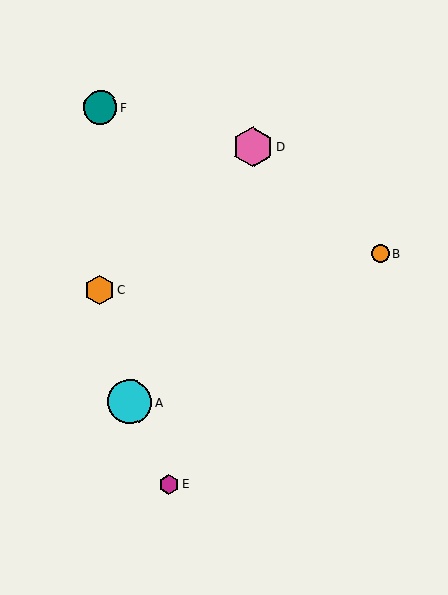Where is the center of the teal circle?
The center of the teal circle is at (100, 107).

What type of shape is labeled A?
Shape A is a cyan circle.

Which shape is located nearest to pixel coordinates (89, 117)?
The teal circle (labeled F) at (100, 107) is nearest to that location.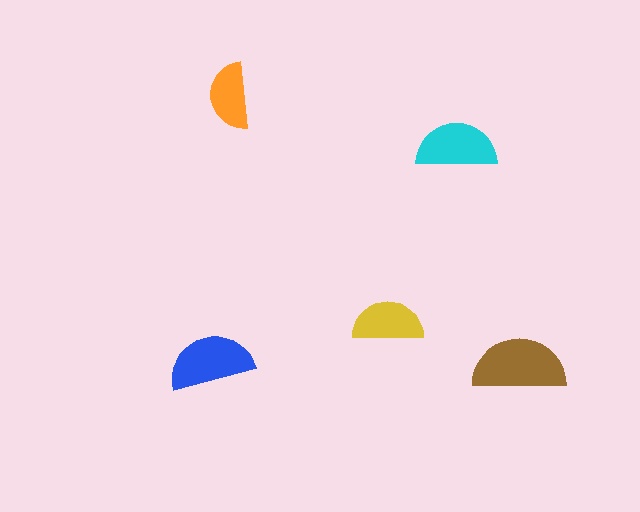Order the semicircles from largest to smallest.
the brown one, the blue one, the cyan one, the yellow one, the orange one.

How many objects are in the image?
There are 5 objects in the image.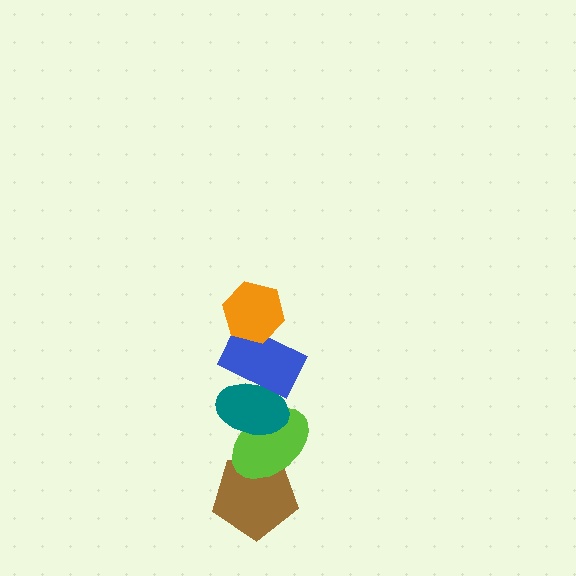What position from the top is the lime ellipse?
The lime ellipse is 4th from the top.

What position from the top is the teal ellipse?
The teal ellipse is 3rd from the top.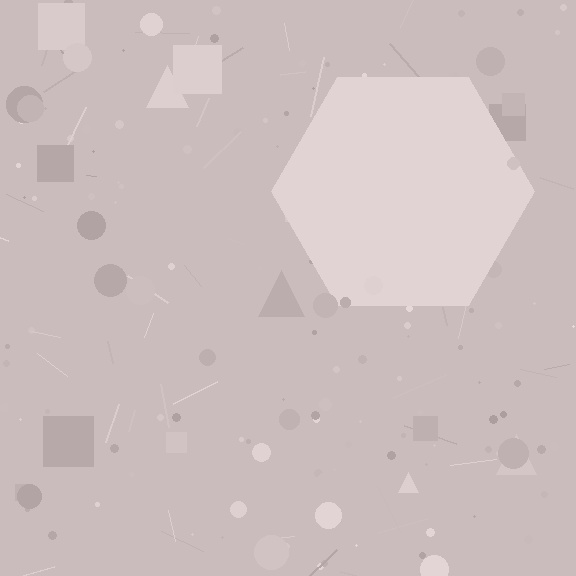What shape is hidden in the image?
A hexagon is hidden in the image.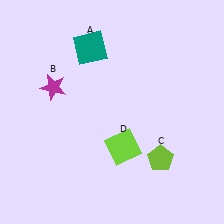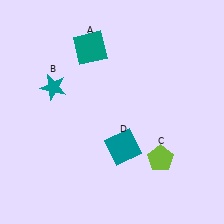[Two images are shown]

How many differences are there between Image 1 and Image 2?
There are 2 differences between the two images.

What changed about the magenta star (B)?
In Image 1, B is magenta. In Image 2, it changed to teal.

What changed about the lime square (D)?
In Image 1, D is lime. In Image 2, it changed to teal.